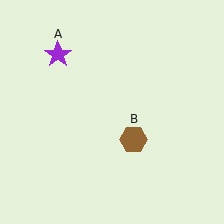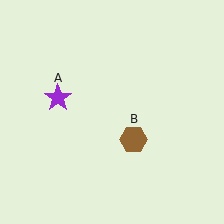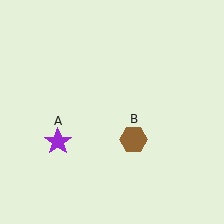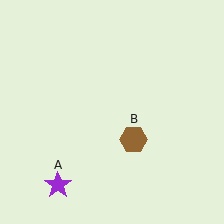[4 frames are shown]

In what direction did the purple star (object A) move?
The purple star (object A) moved down.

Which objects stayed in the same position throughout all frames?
Brown hexagon (object B) remained stationary.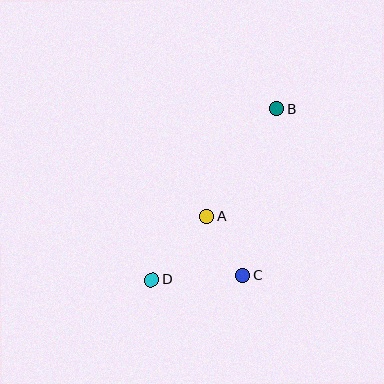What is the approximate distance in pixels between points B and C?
The distance between B and C is approximately 170 pixels.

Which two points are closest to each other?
Points A and C are closest to each other.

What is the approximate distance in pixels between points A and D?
The distance between A and D is approximately 85 pixels.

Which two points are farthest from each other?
Points B and D are farthest from each other.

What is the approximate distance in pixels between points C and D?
The distance between C and D is approximately 91 pixels.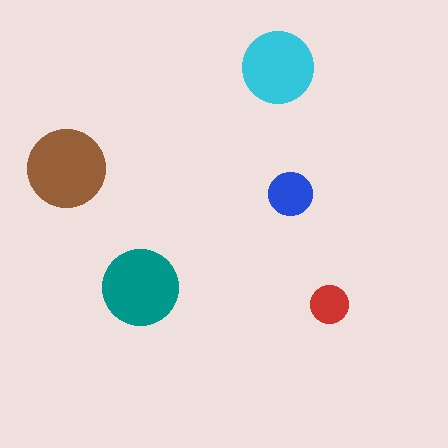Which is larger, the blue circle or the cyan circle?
The cyan one.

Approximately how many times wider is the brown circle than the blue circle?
About 2 times wider.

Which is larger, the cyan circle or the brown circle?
The brown one.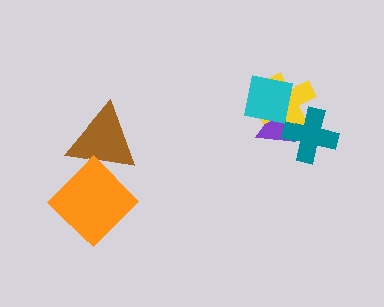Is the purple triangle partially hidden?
Yes, it is partially covered by another shape.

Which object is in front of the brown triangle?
The orange diamond is in front of the brown triangle.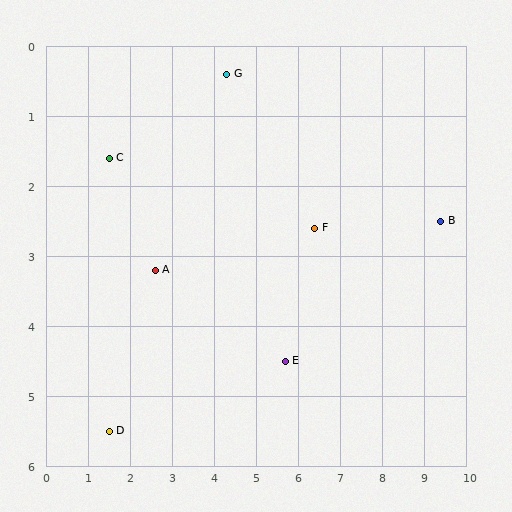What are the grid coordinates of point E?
Point E is at approximately (5.7, 4.5).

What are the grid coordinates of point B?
Point B is at approximately (9.4, 2.5).